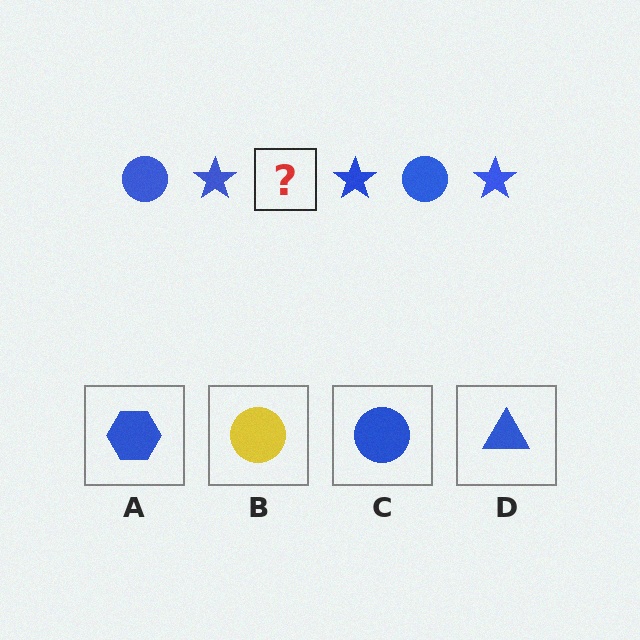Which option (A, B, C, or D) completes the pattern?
C.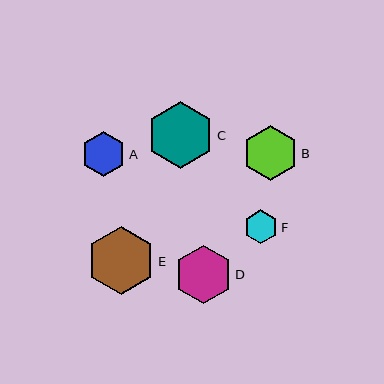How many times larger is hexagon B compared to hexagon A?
Hexagon B is approximately 1.2 times the size of hexagon A.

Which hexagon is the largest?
Hexagon E is the largest with a size of approximately 68 pixels.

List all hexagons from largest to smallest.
From largest to smallest: E, C, D, B, A, F.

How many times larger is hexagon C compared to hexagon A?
Hexagon C is approximately 1.5 times the size of hexagon A.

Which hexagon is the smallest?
Hexagon F is the smallest with a size of approximately 33 pixels.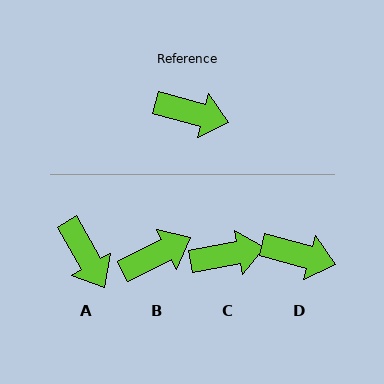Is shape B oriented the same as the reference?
No, it is off by about 41 degrees.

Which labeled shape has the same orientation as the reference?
D.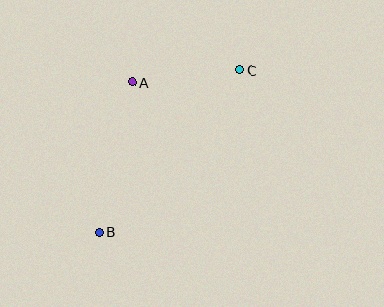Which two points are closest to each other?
Points A and C are closest to each other.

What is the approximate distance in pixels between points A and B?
The distance between A and B is approximately 154 pixels.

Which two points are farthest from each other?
Points B and C are farthest from each other.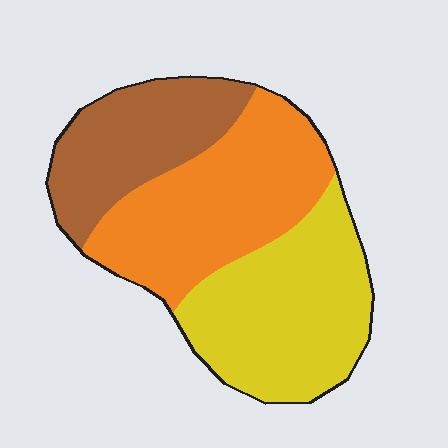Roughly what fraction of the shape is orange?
Orange covers about 35% of the shape.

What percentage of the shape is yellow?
Yellow covers 37% of the shape.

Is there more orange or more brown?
Orange.